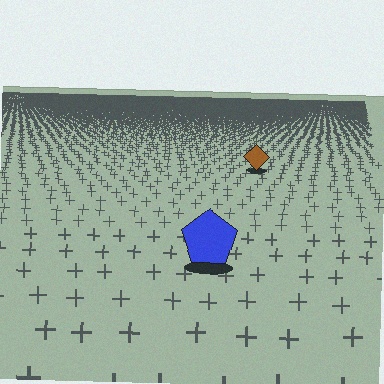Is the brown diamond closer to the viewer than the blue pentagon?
No. The blue pentagon is closer — you can tell from the texture gradient: the ground texture is coarser near it.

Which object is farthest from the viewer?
The brown diamond is farthest from the viewer. It appears smaller and the ground texture around it is denser.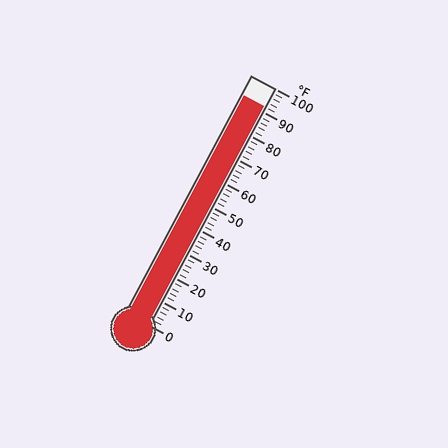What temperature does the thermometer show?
The thermometer shows approximately 92°F.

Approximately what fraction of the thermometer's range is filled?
The thermometer is filled to approximately 90% of its range.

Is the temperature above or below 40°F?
The temperature is above 40°F.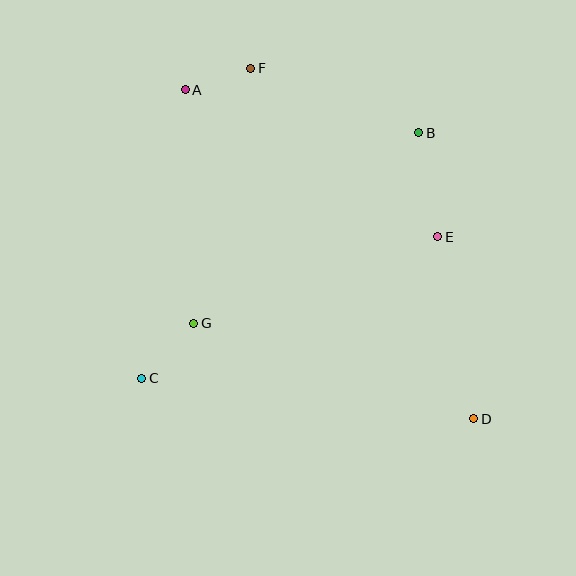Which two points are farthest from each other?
Points A and D are farthest from each other.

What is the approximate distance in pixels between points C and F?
The distance between C and F is approximately 328 pixels.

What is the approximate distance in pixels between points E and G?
The distance between E and G is approximately 259 pixels.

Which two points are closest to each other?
Points A and F are closest to each other.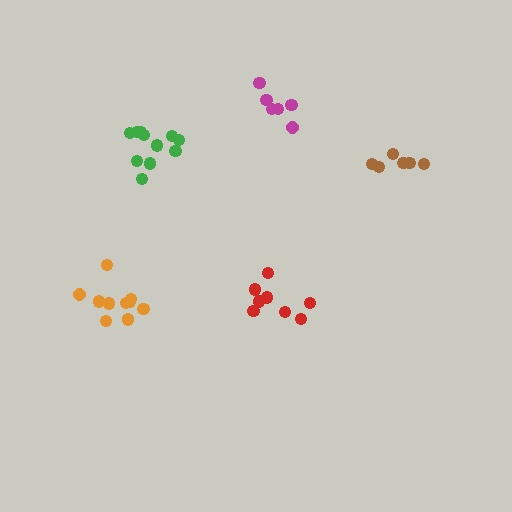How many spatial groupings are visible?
There are 5 spatial groupings.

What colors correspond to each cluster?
The clusters are colored: red, green, orange, brown, magenta.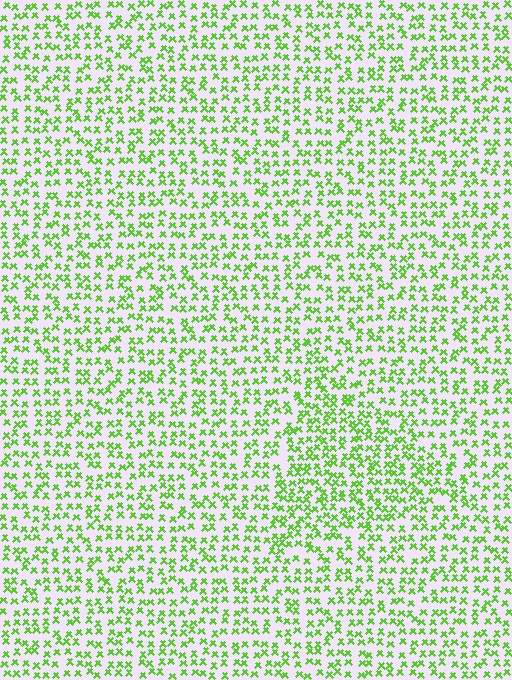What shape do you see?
I see a triangle.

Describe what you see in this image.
The image contains small lime elements arranged at two different densities. A triangle-shaped region is visible where the elements are more densely packed than the surrounding area.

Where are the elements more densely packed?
The elements are more densely packed inside the triangle boundary.